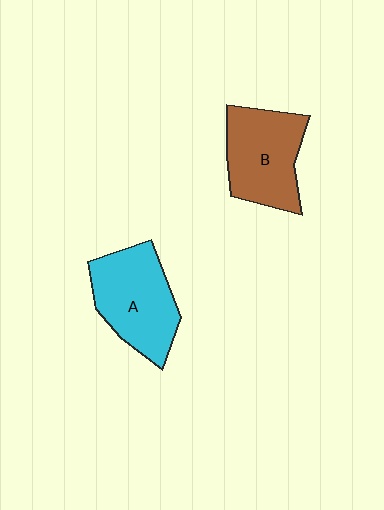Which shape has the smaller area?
Shape B (brown).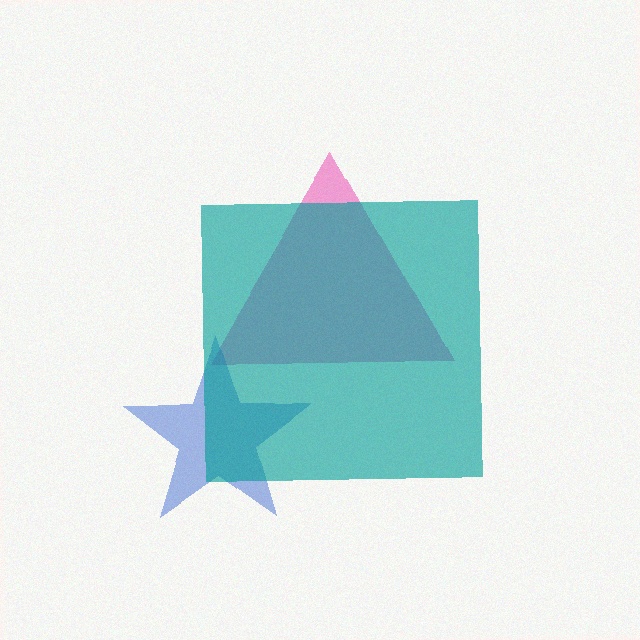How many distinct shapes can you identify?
There are 3 distinct shapes: a pink triangle, a blue star, a teal square.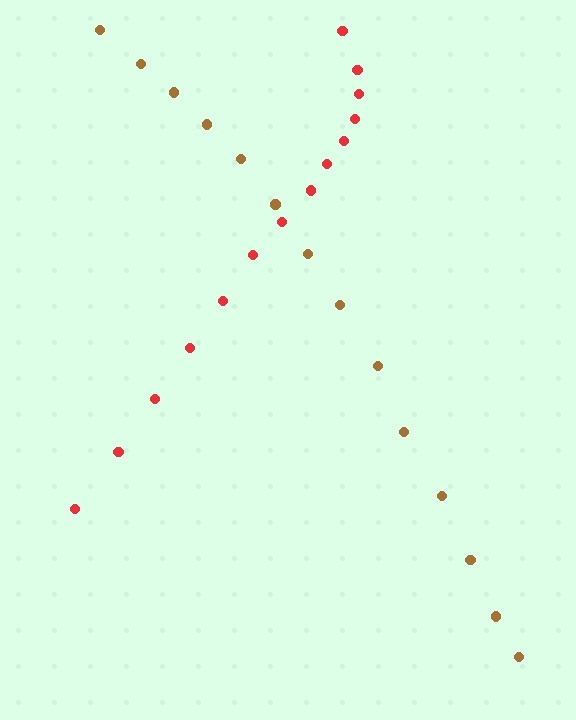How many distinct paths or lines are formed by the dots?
There are 2 distinct paths.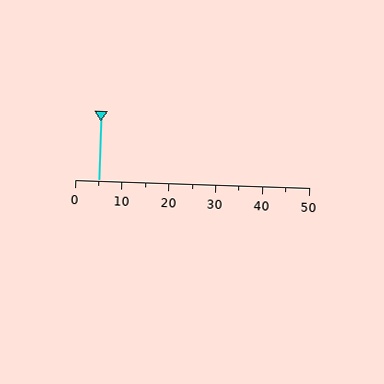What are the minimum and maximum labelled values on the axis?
The axis runs from 0 to 50.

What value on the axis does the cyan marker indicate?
The marker indicates approximately 5.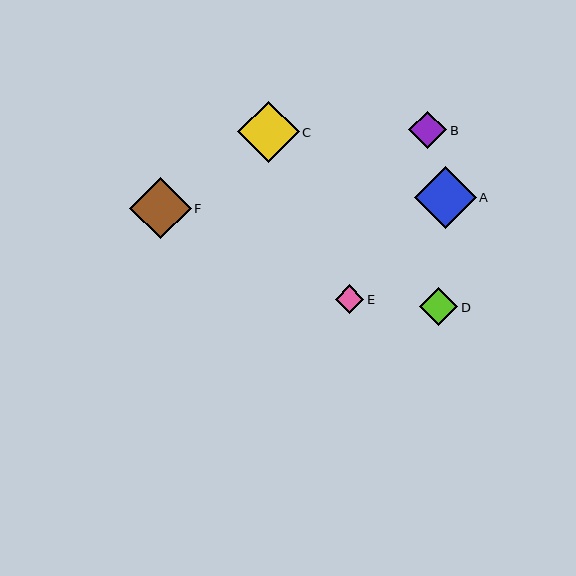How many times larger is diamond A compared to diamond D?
Diamond A is approximately 1.6 times the size of diamond D.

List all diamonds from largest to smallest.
From largest to smallest: A, C, F, D, B, E.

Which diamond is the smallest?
Diamond E is the smallest with a size of approximately 29 pixels.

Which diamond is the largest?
Diamond A is the largest with a size of approximately 62 pixels.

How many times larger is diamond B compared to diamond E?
Diamond B is approximately 1.3 times the size of diamond E.